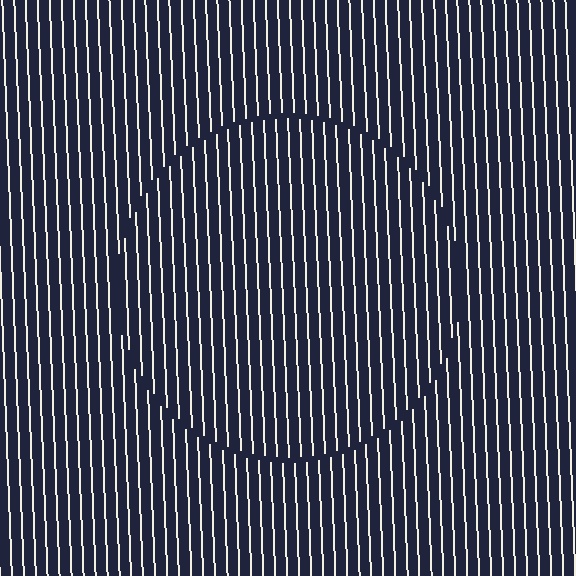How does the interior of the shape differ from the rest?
The interior of the shape contains the same grating, shifted by half a period — the contour is defined by the phase discontinuity where line-ends from the inner and outer gratings abut.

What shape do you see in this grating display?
An illusory circle. The interior of the shape contains the same grating, shifted by half a period — the contour is defined by the phase discontinuity where line-ends from the inner and outer gratings abut.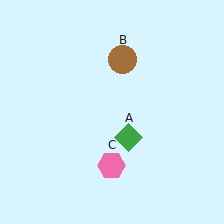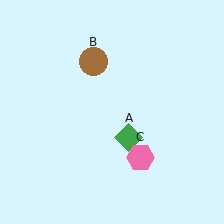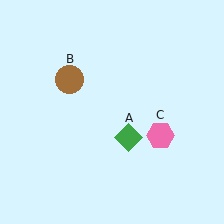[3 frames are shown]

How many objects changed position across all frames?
2 objects changed position: brown circle (object B), pink hexagon (object C).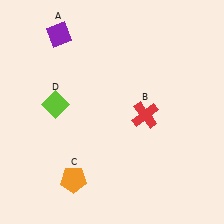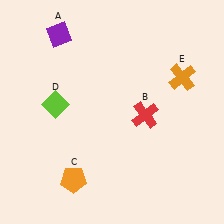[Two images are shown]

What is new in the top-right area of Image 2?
An orange cross (E) was added in the top-right area of Image 2.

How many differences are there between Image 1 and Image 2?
There is 1 difference between the two images.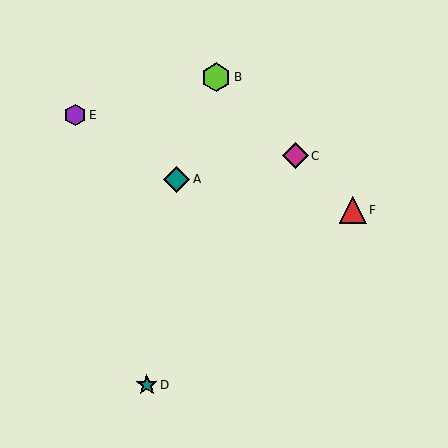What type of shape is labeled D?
Shape D is a teal star.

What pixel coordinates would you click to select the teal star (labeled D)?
Click at (147, 385) to select the teal star D.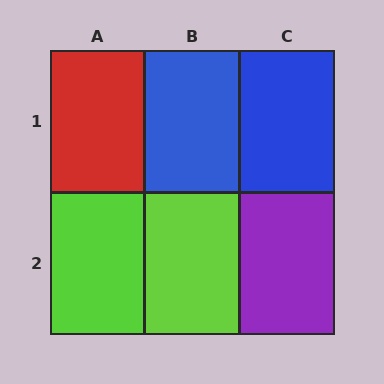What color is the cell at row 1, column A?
Red.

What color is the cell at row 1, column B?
Blue.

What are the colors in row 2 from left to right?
Lime, lime, purple.